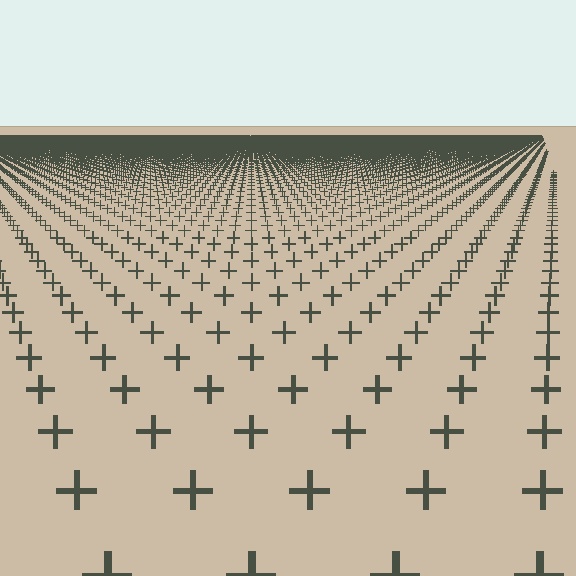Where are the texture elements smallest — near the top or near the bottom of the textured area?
Near the top.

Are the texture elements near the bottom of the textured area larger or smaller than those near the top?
Larger. Near the bottom, elements are closer to the viewer and appear at a bigger on-screen size.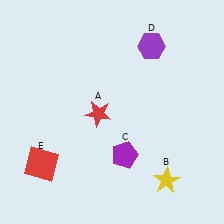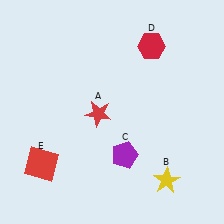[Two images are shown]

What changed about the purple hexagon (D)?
In Image 1, D is purple. In Image 2, it changed to red.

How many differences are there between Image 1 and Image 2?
There is 1 difference between the two images.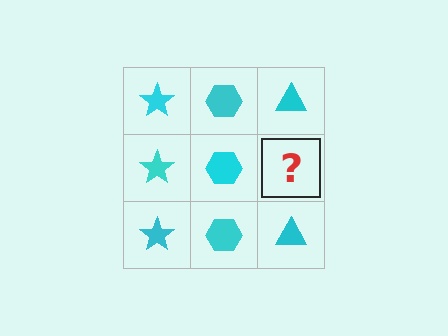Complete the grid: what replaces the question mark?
The question mark should be replaced with a cyan triangle.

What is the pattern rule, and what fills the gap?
The rule is that each column has a consistent shape. The gap should be filled with a cyan triangle.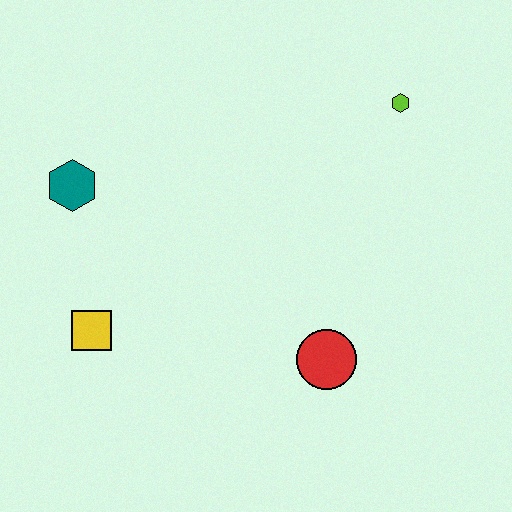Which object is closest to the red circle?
The yellow square is closest to the red circle.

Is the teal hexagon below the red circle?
No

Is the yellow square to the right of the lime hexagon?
No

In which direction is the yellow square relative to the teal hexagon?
The yellow square is below the teal hexagon.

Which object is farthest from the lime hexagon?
The yellow square is farthest from the lime hexagon.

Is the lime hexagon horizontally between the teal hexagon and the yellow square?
No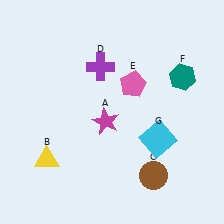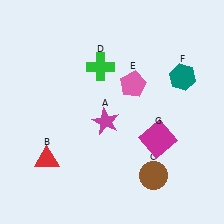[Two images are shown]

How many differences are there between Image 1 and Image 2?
There are 3 differences between the two images.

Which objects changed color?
B changed from yellow to red. D changed from purple to green. G changed from cyan to magenta.